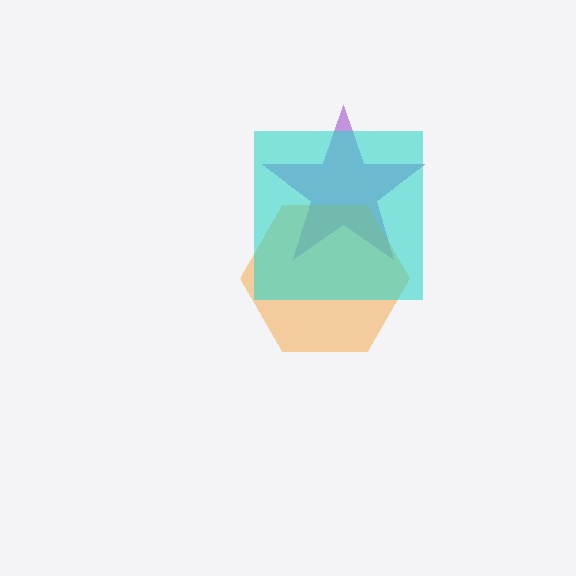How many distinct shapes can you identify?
There are 3 distinct shapes: a purple star, an orange hexagon, a cyan square.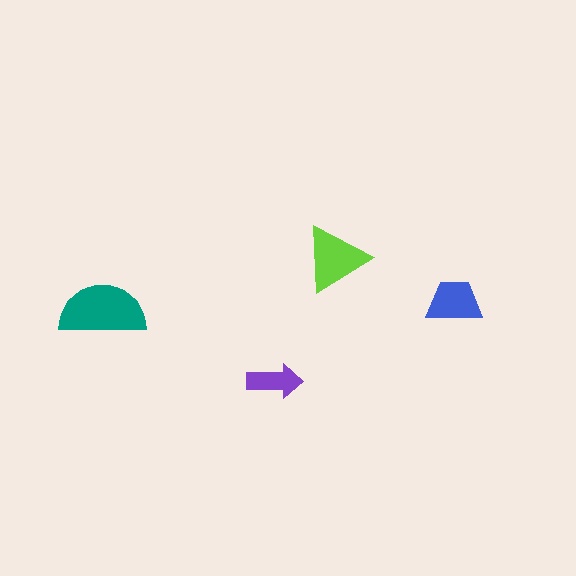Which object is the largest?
The teal semicircle.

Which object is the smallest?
The purple arrow.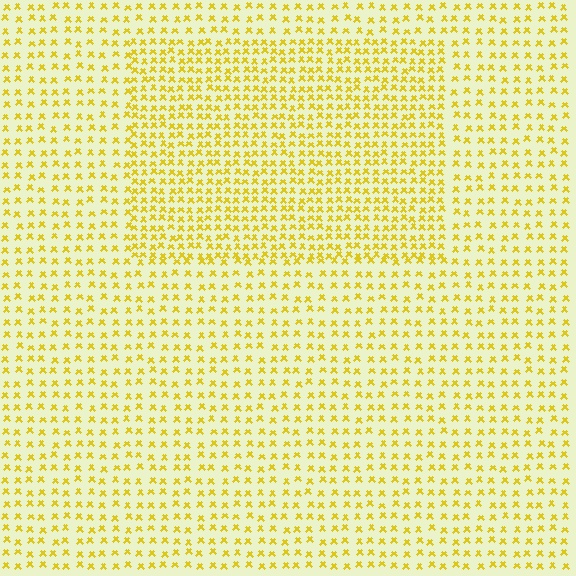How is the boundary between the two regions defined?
The boundary is defined by a change in element density (approximately 1.7x ratio). All elements are the same color, size, and shape.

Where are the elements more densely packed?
The elements are more densely packed inside the rectangle boundary.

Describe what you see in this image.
The image contains small yellow elements arranged at two different densities. A rectangle-shaped region is visible where the elements are more densely packed than the surrounding area.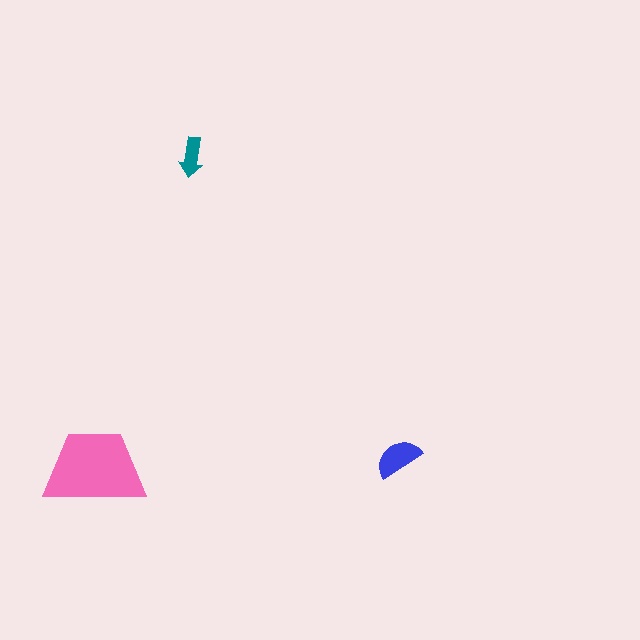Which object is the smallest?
The teal arrow.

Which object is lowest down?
The pink trapezoid is bottommost.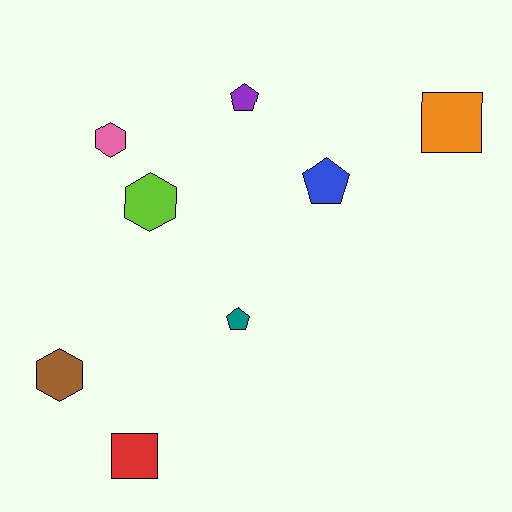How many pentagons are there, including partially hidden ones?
There are 3 pentagons.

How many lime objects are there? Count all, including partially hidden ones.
There is 1 lime object.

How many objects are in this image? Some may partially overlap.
There are 8 objects.